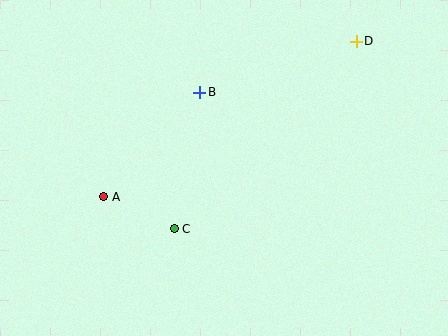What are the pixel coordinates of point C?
Point C is at (174, 229).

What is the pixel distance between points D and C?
The distance between D and C is 261 pixels.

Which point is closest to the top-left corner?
Point B is closest to the top-left corner.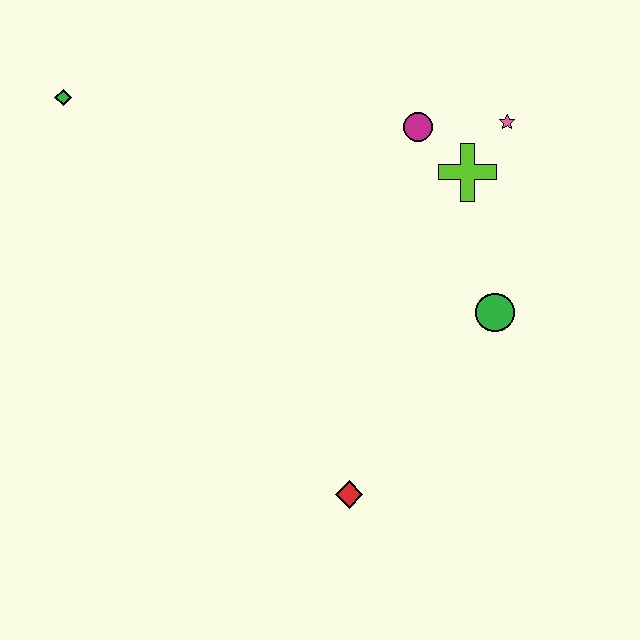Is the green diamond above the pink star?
Yes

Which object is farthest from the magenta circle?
The red diamond is farthest from the magenta circle.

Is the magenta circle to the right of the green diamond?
Yes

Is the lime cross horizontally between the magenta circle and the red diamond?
No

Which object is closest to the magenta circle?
The lime cross is closest to the magenta circle.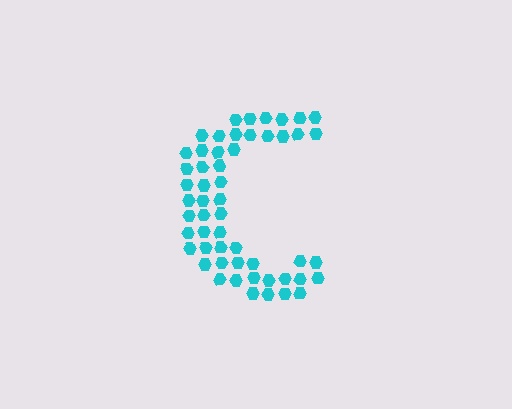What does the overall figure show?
The overall figure shows the letter C.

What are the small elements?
The small elements are hexagons.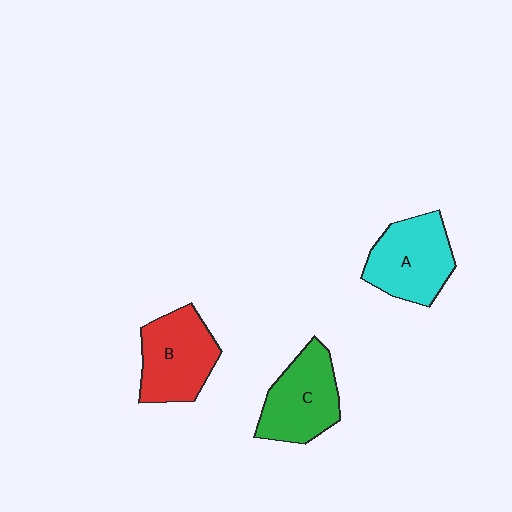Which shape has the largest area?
Shape A (cyan).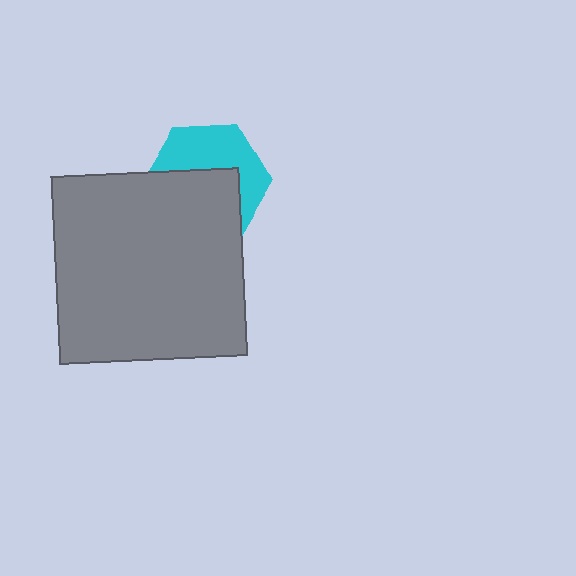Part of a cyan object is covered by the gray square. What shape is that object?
It is a hexagon.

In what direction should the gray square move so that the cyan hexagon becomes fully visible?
The gray square should move down. That is the shortest direction to clear the overlap and leave the cyan hexagon fully visible.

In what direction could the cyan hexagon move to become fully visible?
The cyan hexagon could move up. That would shift it out from behind the gray square entirely.